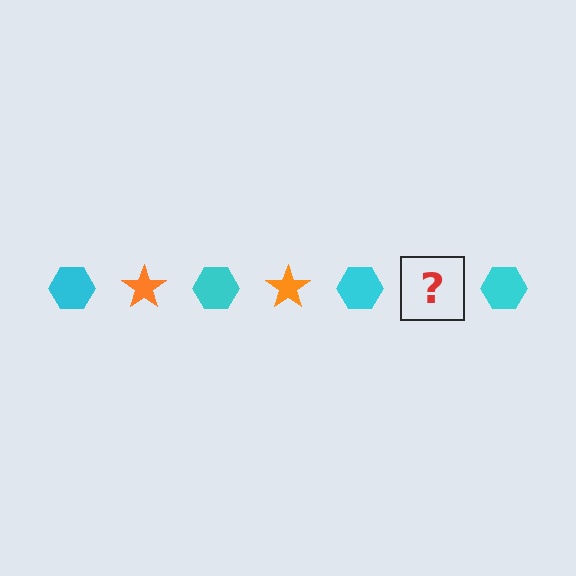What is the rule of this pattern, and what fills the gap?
The rule is that the pattern alternates between cyan hexagon and orange star. The gap should be filled with an orange star.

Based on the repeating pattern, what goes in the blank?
The blank should be an orange star.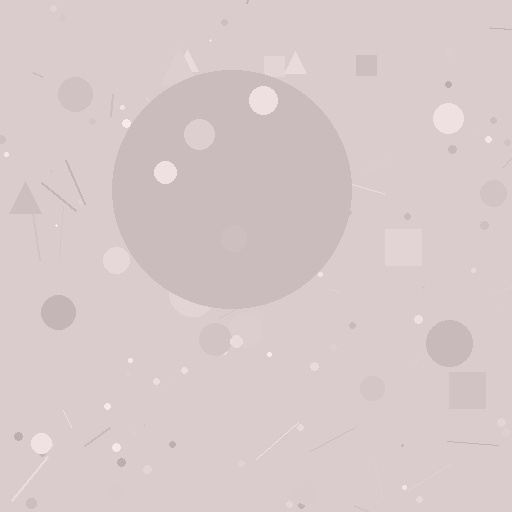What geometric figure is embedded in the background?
A circle is embedded in the background.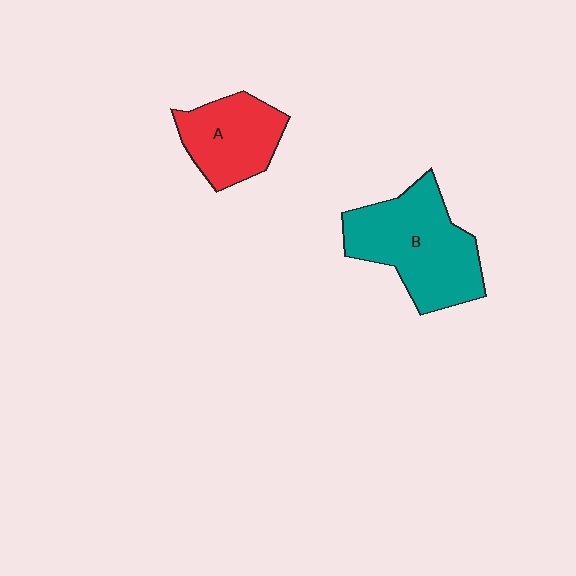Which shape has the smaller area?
Shape A (red).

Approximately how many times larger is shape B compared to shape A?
Approximately 1.5 times.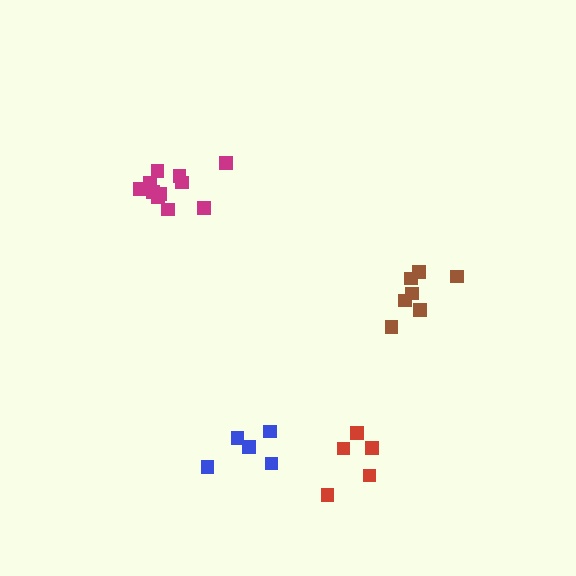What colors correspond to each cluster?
The clusters are colored: blue, red, magenta, brown.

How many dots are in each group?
Group 1: 5 dots, Group 2: 5 dots, Group 3: 11 dots, Group 4: 7 dots (28 total).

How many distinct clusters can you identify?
There are 4 distinct clusters.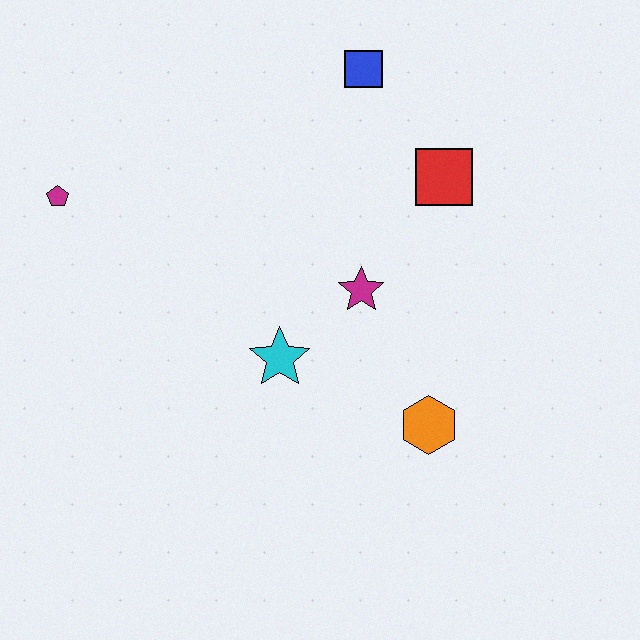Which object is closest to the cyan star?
The magenta star is closest to the cyan star.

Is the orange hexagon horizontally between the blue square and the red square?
Yes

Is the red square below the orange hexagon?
No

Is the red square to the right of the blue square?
Yes